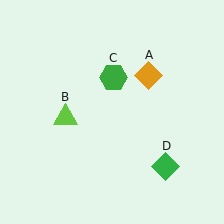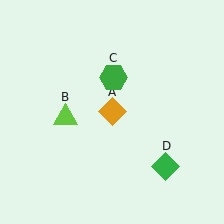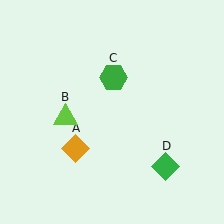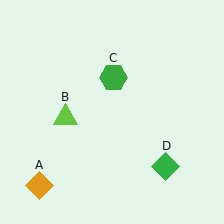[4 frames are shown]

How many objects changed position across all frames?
1 object changed position: orange diamond (object A).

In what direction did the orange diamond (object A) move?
The orange diamond (object A) moved down and to the left.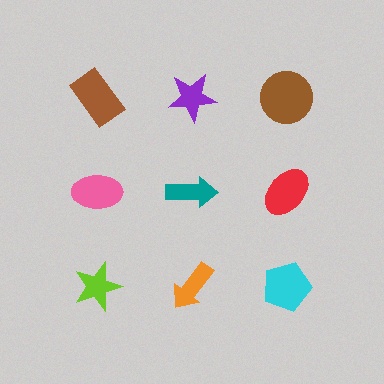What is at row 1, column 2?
A purple star.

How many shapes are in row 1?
3 shapes.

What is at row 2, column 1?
A pink ellipse.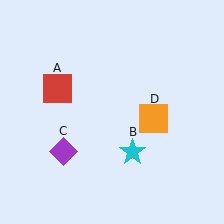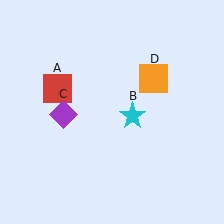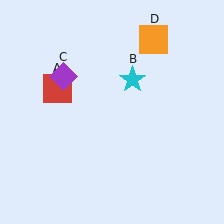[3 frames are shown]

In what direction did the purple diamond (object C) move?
The purple diamond (object C) moved up.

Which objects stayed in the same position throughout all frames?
Red square (object A) remained stationary.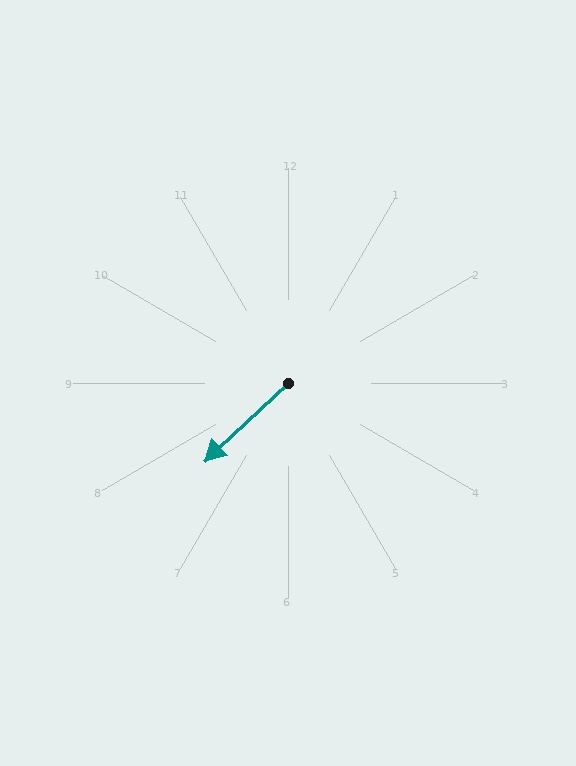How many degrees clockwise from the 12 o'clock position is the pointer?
Approximately 227 degrees.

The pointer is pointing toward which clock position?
Roughly 8 o'clock.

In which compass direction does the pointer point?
Southwest.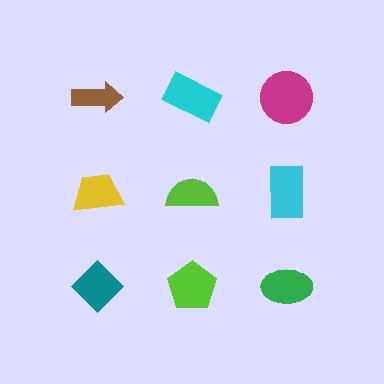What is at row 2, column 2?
A lime semicircle.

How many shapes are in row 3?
3 shapes.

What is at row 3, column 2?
A lime pentagon.